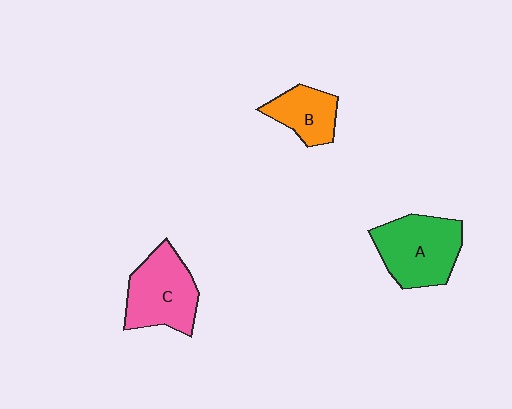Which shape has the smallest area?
Shape B (orange).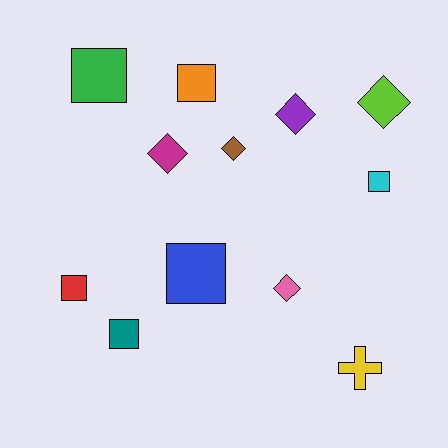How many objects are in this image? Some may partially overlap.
There are 12 objects.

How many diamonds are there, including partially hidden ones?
There are 5 diamonds.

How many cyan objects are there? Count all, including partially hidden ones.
There is 1 cyan object.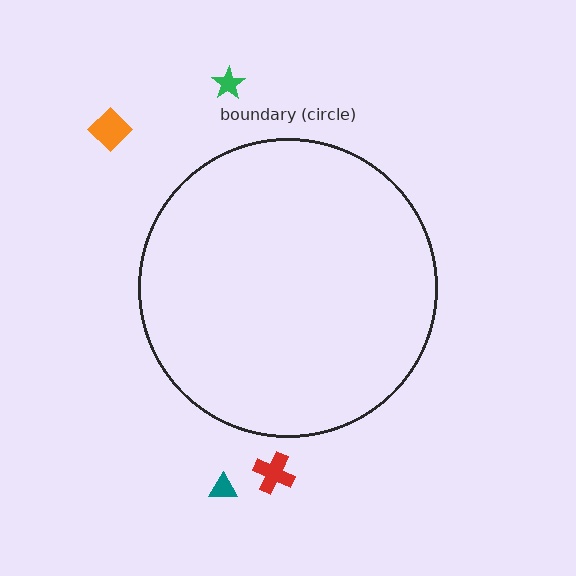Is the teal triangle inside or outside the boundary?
Outside.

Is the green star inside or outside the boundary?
Outside.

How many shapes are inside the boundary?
0 inside, 4 outside.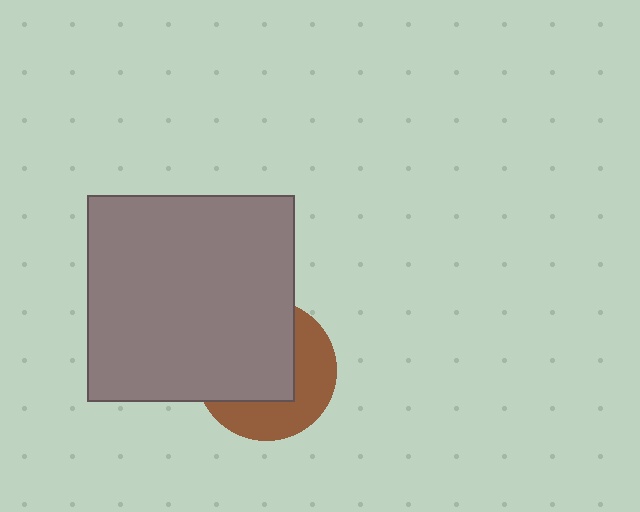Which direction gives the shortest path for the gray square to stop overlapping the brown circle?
Moving toward the upper-left gives the shortest separation.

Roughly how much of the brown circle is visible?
A small part of it is visible (roughly 43%).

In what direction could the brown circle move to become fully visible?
The brown circle could move toward the lower-right. That would shift it out from behind the gray square entirely.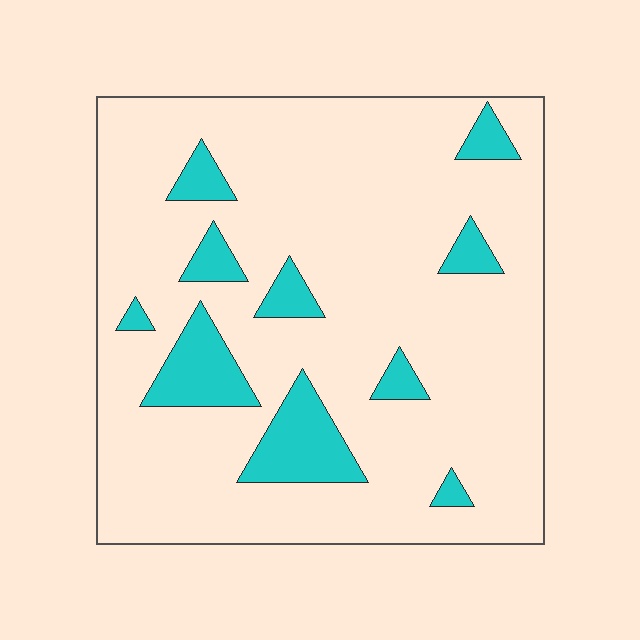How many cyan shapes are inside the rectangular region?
10.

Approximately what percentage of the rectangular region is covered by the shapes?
Approximately 15%.